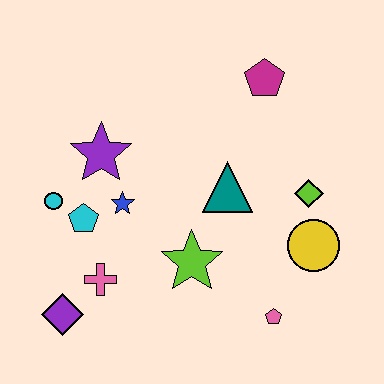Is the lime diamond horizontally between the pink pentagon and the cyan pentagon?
No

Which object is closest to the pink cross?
The purple diamond is closest to the pink cross.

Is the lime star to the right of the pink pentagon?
No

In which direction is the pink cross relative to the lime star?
The pink cross is to the left of the lime star.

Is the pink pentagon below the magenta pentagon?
Yes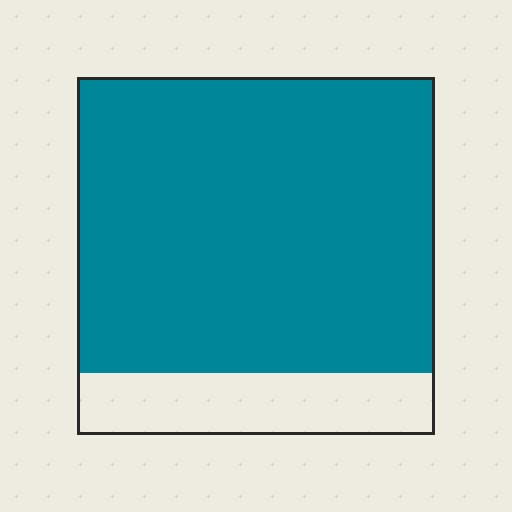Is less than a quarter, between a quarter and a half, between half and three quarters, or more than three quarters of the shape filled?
More than three quarters.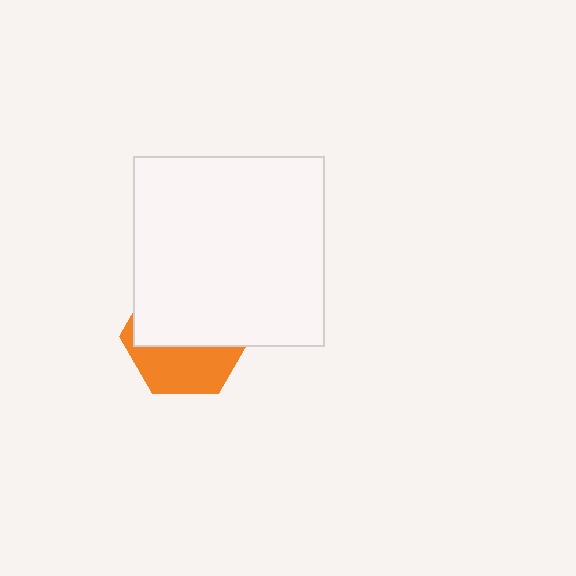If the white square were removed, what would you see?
You would see the complete orange hexagon.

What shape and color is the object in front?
The object in front is a white square.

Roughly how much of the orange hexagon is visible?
A small part of it is visible (roughly 40%).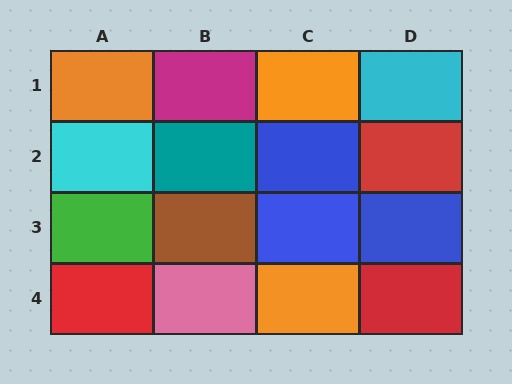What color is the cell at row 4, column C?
Orange.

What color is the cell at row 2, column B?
Teal.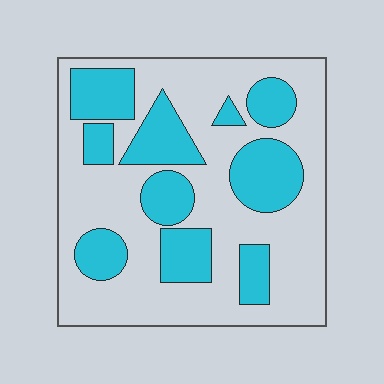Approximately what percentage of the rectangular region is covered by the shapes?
Approximately 35%.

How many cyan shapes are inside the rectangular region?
10.